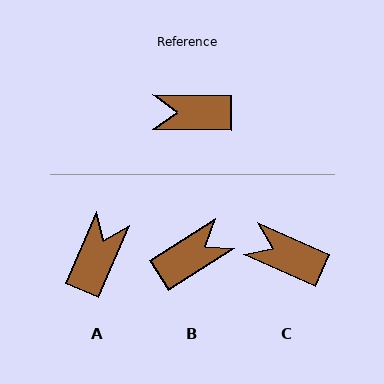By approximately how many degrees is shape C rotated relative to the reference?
Approximately 23 degrees clockwise.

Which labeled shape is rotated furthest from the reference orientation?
B, about 147 degrees away.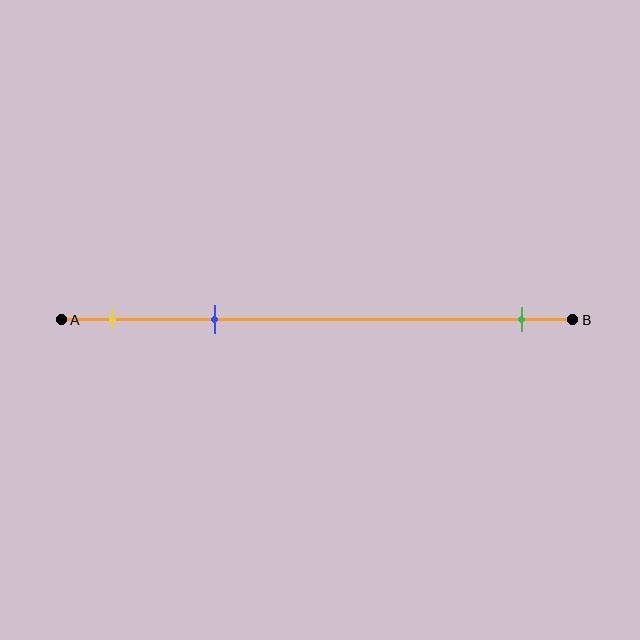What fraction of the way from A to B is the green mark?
The green mark is approximately 90% (0.9) of the way from A to B.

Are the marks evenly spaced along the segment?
No, the marks are not evenly spaced.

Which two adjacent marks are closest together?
The yellow and blue marks are the closest adjacent pair.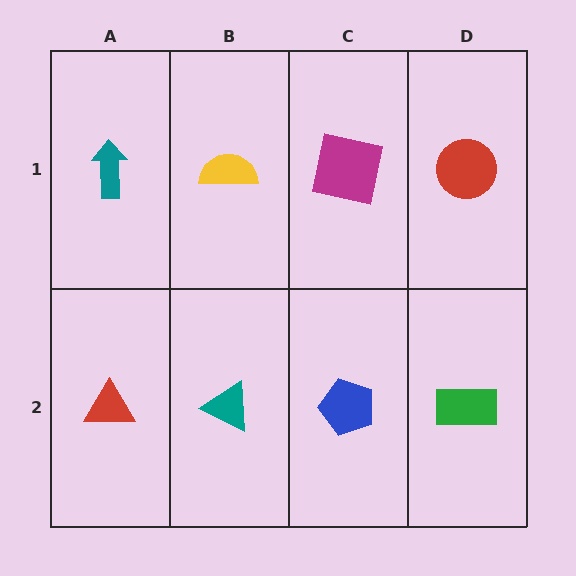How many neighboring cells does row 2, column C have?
3.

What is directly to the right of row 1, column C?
A red circle.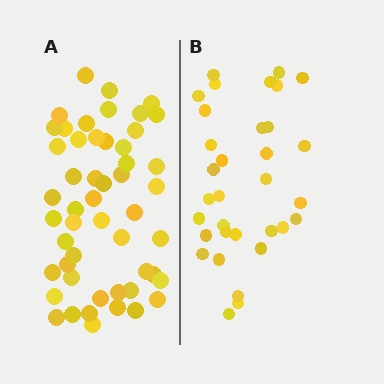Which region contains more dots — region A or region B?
Region A (the left region) has more dots.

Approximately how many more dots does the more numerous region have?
Region A has approximately 20 more dots than region B.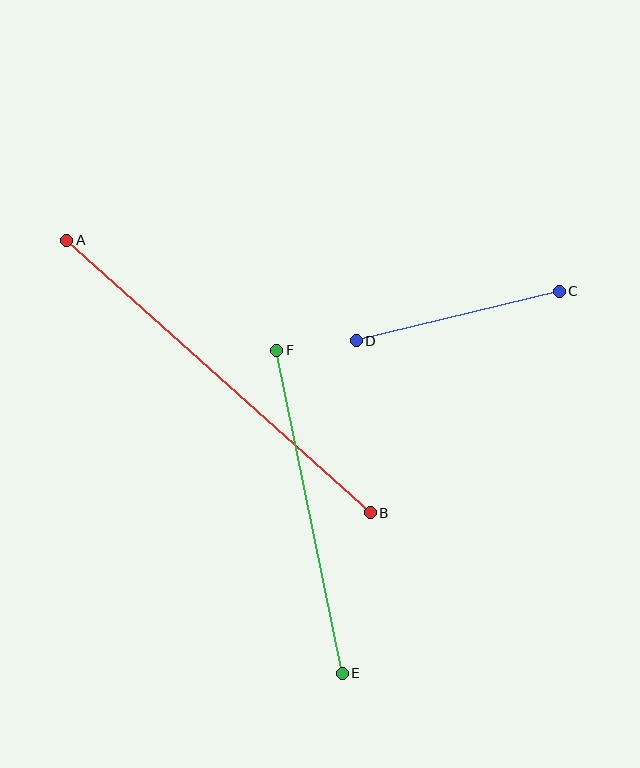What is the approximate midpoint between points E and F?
The midpoint is at approximately (310, 512) pixels.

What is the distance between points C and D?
The distance is approximately 209 pixels.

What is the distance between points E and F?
The distance is approximately 329 pixels.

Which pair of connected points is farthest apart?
Points A and B are farthest apart.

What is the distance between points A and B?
The distance is approximately 408 pixels.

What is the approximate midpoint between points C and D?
The midpoint is at approximately (458, 316) pixels.